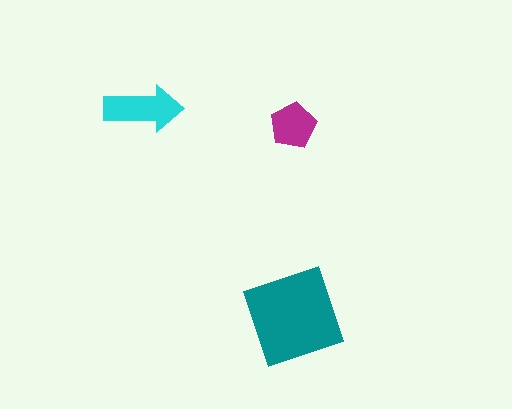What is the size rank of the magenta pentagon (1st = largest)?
3rd.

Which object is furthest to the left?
The cyan arrow is leftmost.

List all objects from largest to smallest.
The teal diamond, the cyan arrow, the magenta pentagon.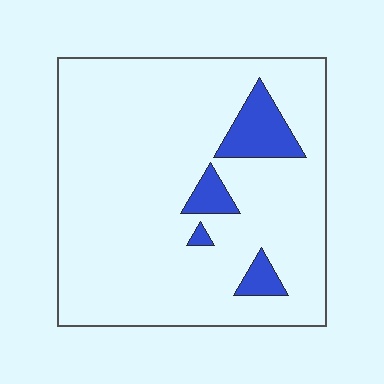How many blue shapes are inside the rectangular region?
4.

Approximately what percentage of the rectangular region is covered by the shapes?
Approximately 10%.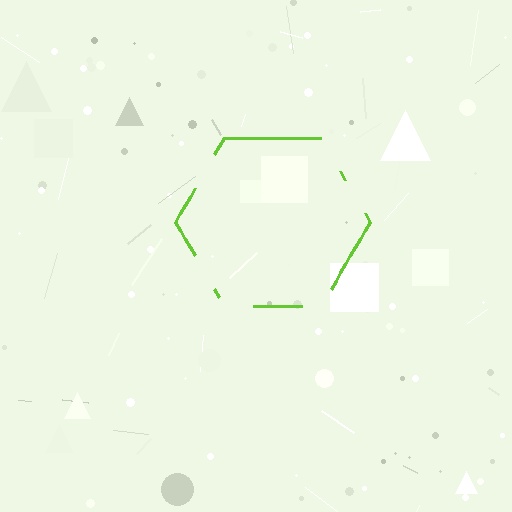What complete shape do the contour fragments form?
The contour fragments form a hexagon.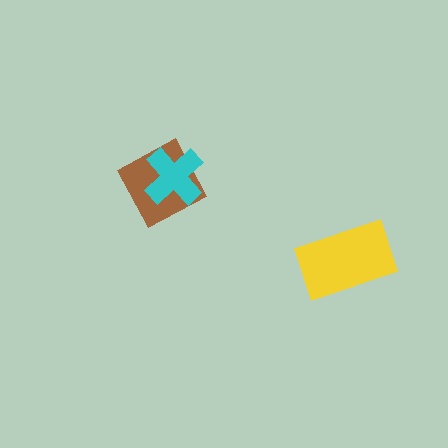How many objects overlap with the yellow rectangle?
0 objects overlap with the yellow rectangle.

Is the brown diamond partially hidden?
Yes, it is partially covered by another shape.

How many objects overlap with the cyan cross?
1 object overlaps with the cyan cross.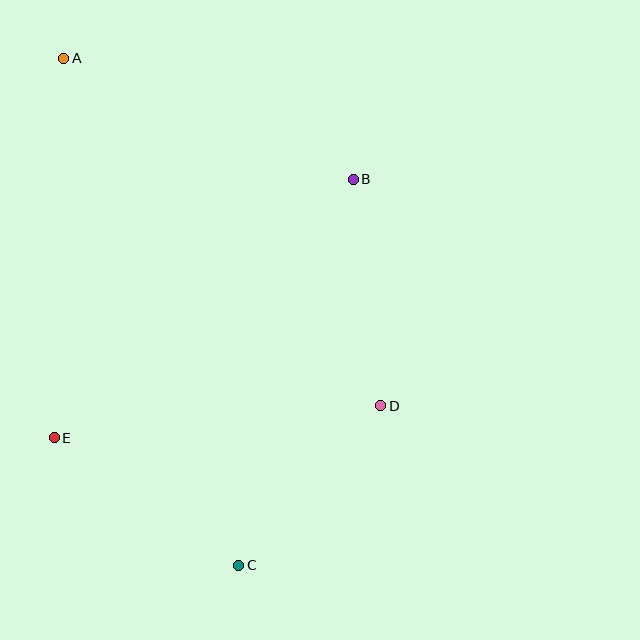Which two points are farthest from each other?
Points A and C are farthest from each other.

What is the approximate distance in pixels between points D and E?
The distance between D and E is approximately 328 pixels.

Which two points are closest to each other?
Points C and D are closest to each other.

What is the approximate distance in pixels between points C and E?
The distance between C and E is approximately 224 pixels.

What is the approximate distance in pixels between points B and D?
The distance between B and D is approximately 228 pixels.